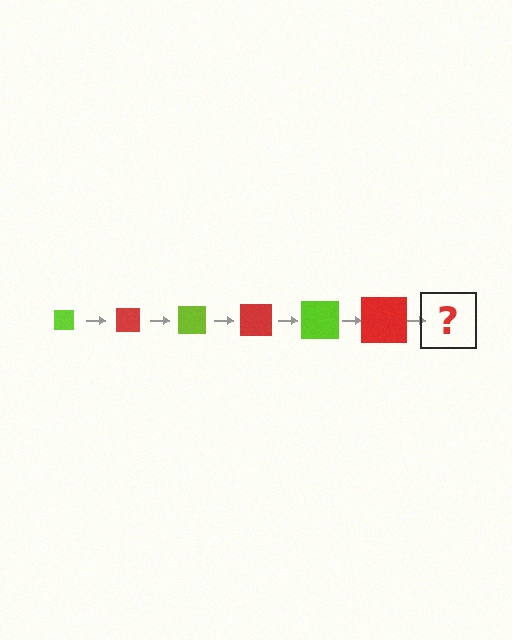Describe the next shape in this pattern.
It should be a lime square, larger than the previous one.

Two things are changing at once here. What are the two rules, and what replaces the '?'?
The two rules are that the square grows larger each step and the color cycles through lime and red. The '?' should be a lime square, larger than the previous one.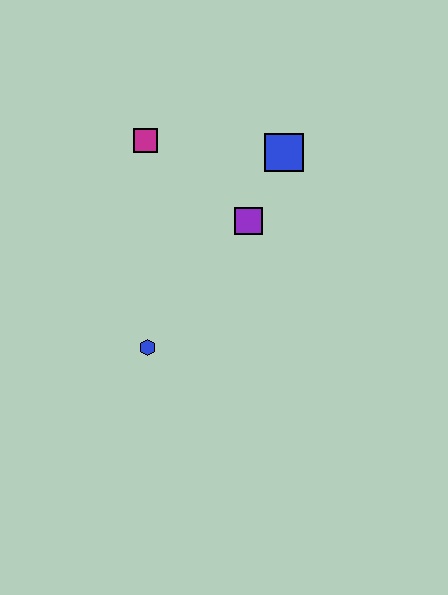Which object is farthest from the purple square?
The blue hexagon is farthest from the purple square.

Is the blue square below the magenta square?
Yes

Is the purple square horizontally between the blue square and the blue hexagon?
Yes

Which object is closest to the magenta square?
The purple square is closest to the magenta square.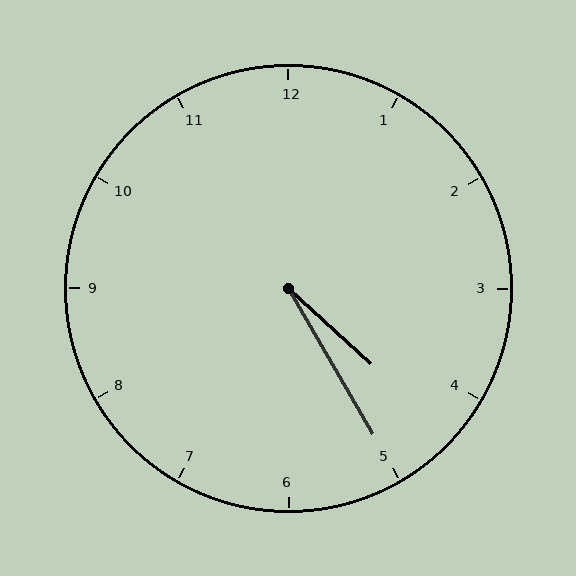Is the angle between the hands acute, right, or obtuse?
It is acute.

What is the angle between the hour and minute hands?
Approximately 18 degrees.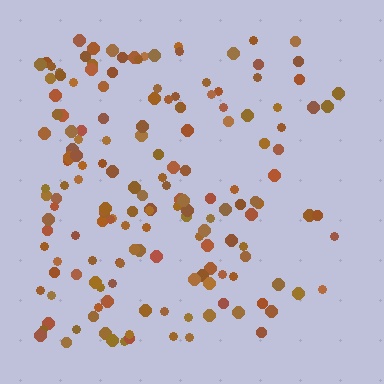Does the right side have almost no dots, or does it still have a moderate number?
Still a moderate number, just noticeably fewer than the left.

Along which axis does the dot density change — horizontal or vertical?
Horizontal.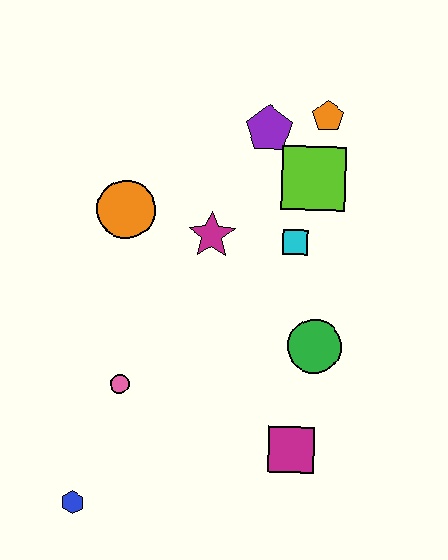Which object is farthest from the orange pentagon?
The blue hexagon is farthest from the orange pentagon.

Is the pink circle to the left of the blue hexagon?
No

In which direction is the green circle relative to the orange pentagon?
The green circle is below the orange pentagon.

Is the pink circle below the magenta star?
Yes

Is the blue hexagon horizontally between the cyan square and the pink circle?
No